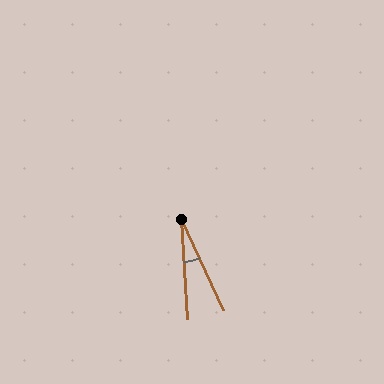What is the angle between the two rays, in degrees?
Approximately 22 degrees.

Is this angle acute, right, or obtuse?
It is acute.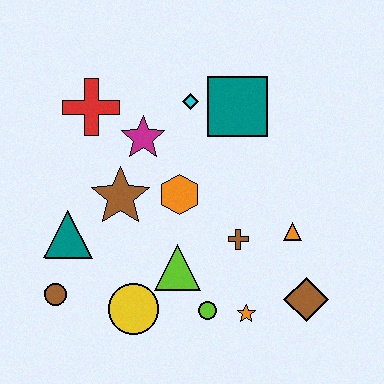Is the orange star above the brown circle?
No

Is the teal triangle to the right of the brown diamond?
No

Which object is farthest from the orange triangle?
The brown circle is farthest from the orange triangle.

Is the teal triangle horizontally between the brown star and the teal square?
No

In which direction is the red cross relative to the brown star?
The red cross is above the brown star.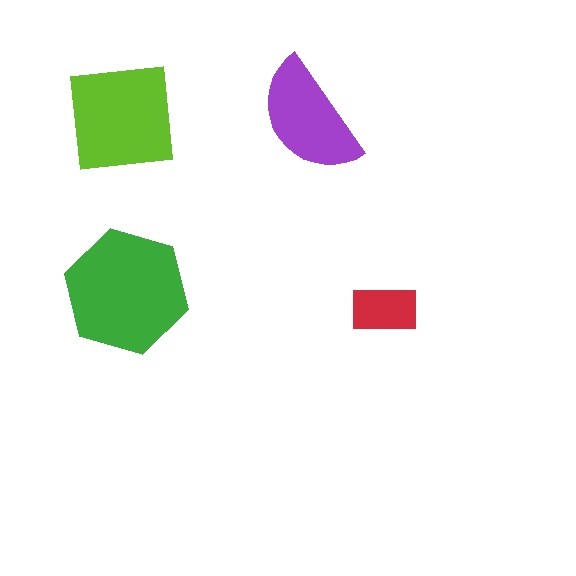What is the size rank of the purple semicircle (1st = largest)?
3rd.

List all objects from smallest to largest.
The red rectangle, the purple semicircle, the lime square, the green hexagon.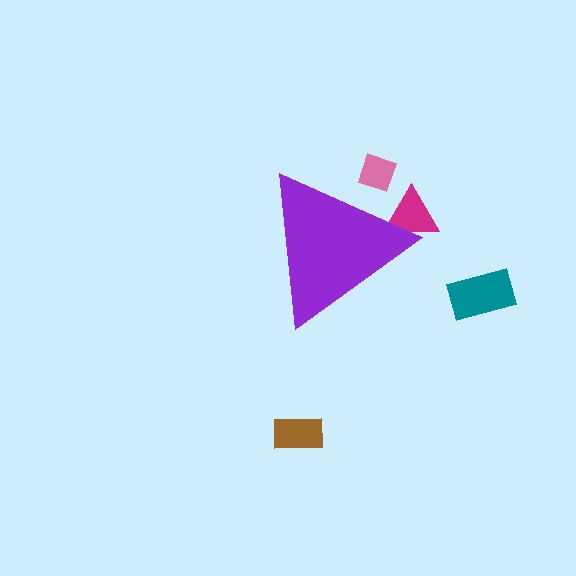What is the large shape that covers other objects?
A purple triangle.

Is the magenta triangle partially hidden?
Yes, the magenta triangle is partially hidden behind the purple triangle.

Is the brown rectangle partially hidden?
No, the brown rectangle is fully visible.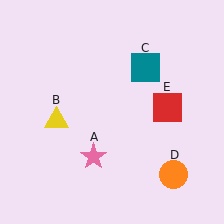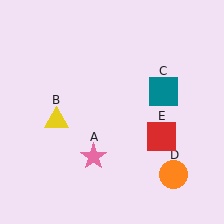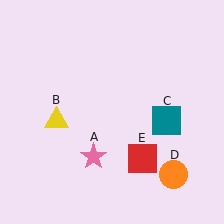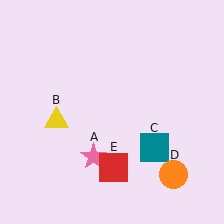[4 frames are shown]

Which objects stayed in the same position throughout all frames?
Pink star (object A) and yellow triangle (object B) and orange circle (object D) remained stationary.